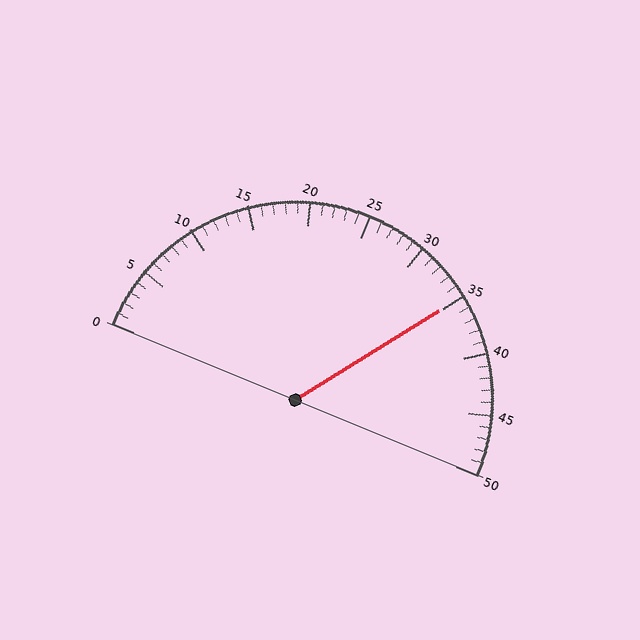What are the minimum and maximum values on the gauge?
The gauge ranges from 0 to 50.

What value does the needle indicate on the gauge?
The needle indicates approximately 35.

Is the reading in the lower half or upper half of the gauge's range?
The reading is in the upper half of the range (0 to 50).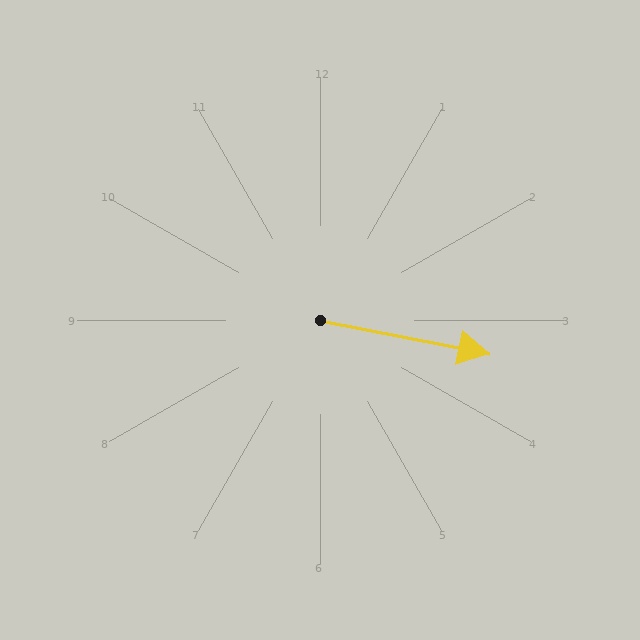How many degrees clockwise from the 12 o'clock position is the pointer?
Approximately 101 degrees.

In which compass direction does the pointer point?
East.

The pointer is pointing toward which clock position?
Roughly 3 o'clock.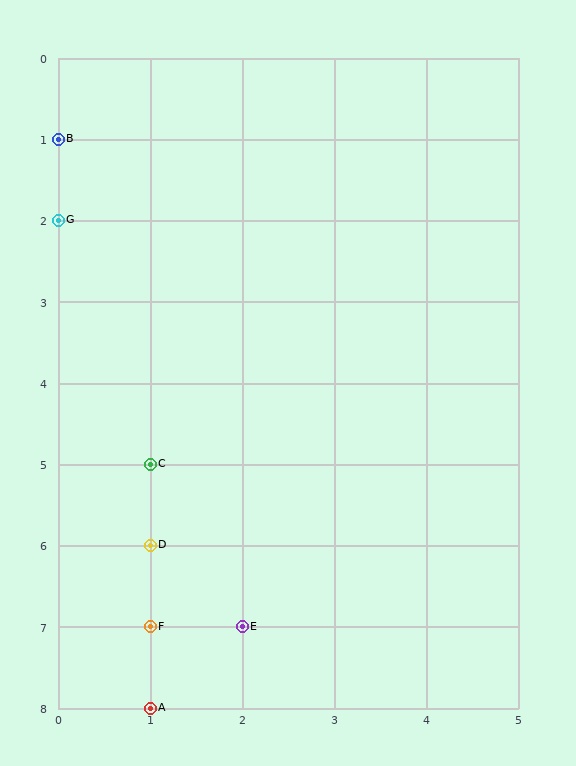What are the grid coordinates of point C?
Point C is at grid coordinates (1, 5).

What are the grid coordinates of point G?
Point G is at grid coordinates (0, 2).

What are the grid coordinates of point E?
Point E is at grid coordinates (2, 7).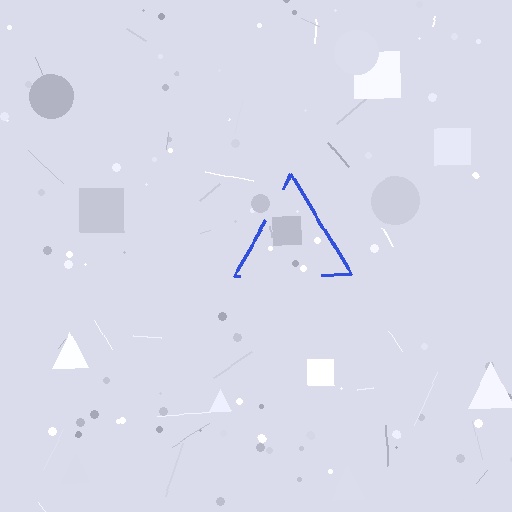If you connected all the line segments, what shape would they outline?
They would outline a triangle.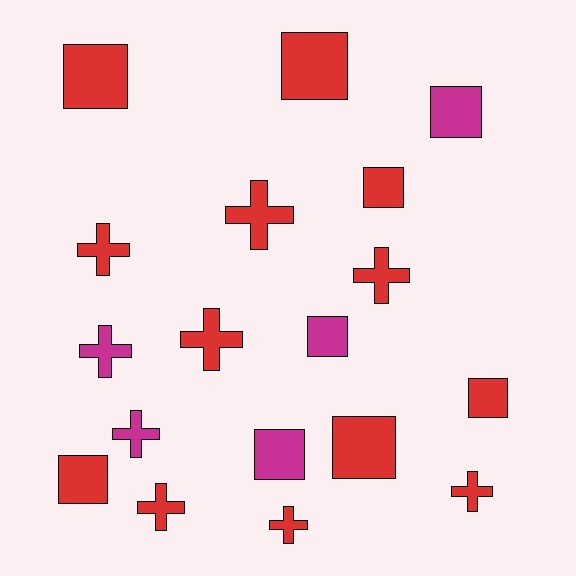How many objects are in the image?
There are 18 objects.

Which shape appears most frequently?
Square, with 9 objects.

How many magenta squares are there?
There are 3 magenta squares.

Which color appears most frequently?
Red, with 13 objects.